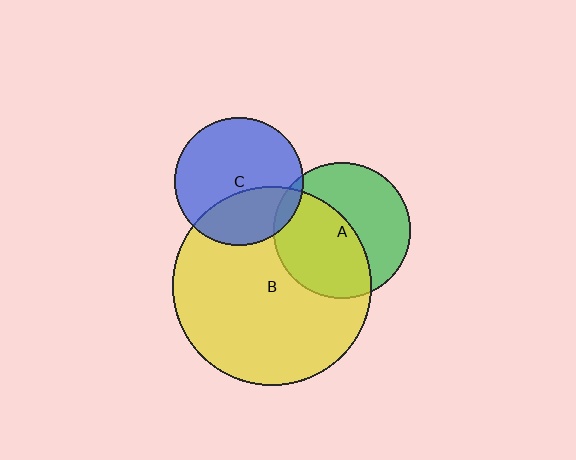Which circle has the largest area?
Circle B (yellow).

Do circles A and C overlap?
Yes.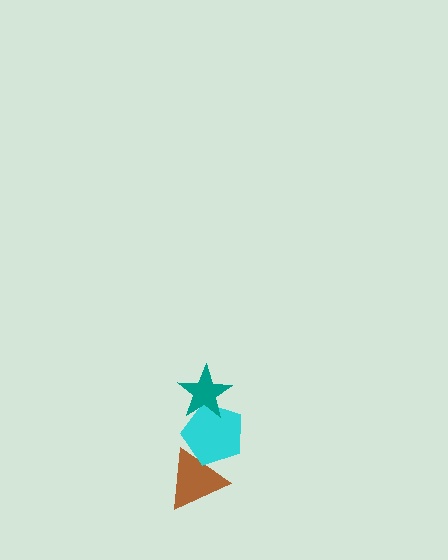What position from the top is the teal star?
The teal star is 1st from the top.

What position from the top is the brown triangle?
The brown triangle is 3rd from the top.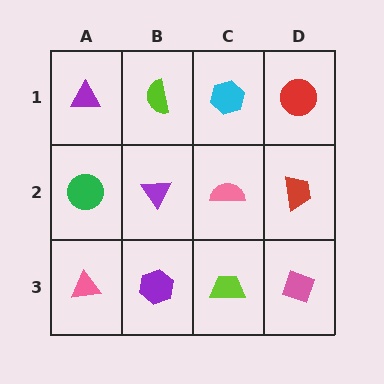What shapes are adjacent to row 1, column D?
A red trapezoid (row 2, column D), a cyan hexagon (row 1, column C).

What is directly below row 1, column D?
A red trapezoid.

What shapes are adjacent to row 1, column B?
A purple triangle (row 2, column B), a purple triangle (row 1, column A), a cyan hexagon (row 1, column C).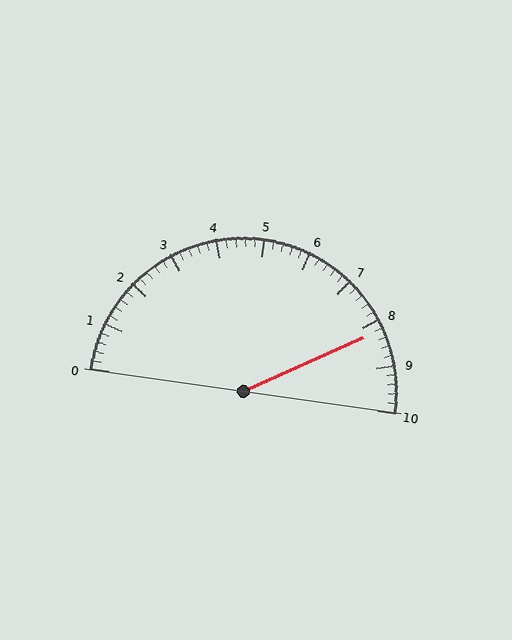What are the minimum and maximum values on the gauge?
The gauge ranges from 0 to 10.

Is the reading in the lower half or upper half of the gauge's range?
The reading is in the upper half of the range (0 to 10).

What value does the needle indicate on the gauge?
The needle indicates approximately 8.2.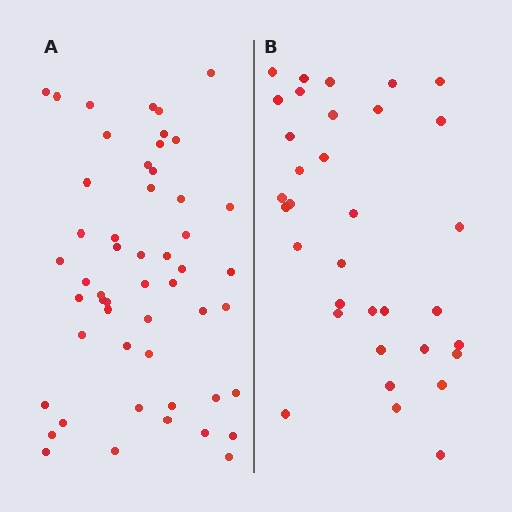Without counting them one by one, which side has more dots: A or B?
Region A (the left region) has more dots.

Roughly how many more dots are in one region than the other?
Region A has approximately 20 more dots than region B.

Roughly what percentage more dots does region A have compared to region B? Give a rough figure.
About 55% more.